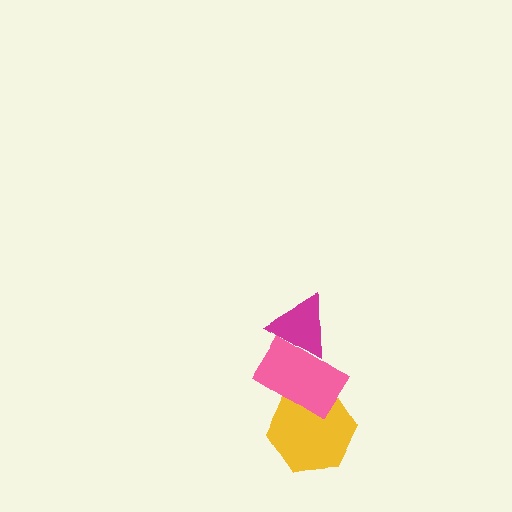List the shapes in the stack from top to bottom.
From top to bottom: the magenta triangle, the pink rectangle, the yellow hexagon.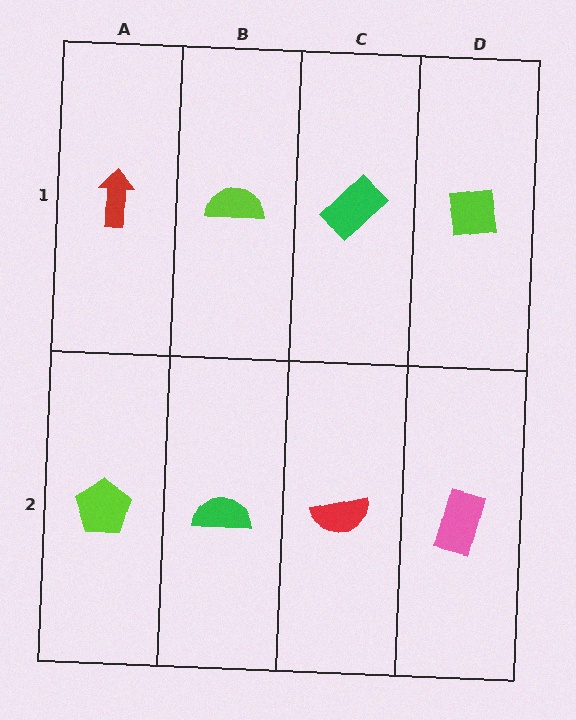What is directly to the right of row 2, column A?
A green semicircle.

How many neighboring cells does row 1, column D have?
2.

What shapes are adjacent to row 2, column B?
A lime semicircle (row 1, column B), a lime pentagon (row 2, column A), a red semicircle (row 2, column C).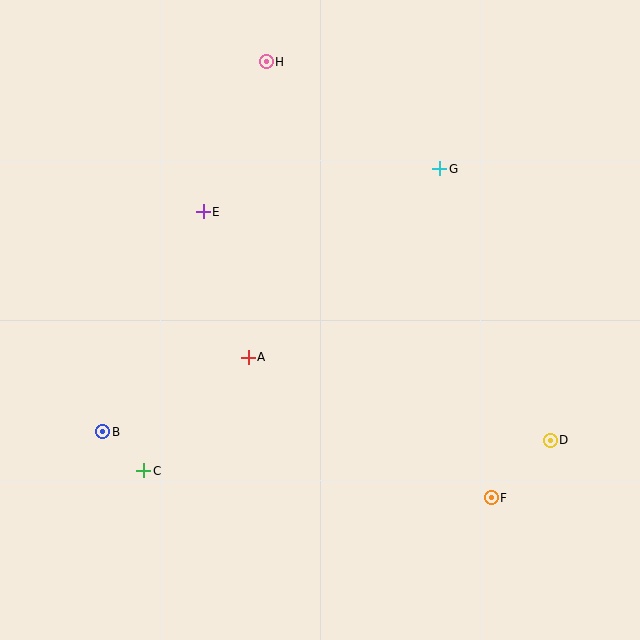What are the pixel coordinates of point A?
Point A is at (248, 357).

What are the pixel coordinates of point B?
Point B is at (103, 432).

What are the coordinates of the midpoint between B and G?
The midpoint between B and G is at (271, 300).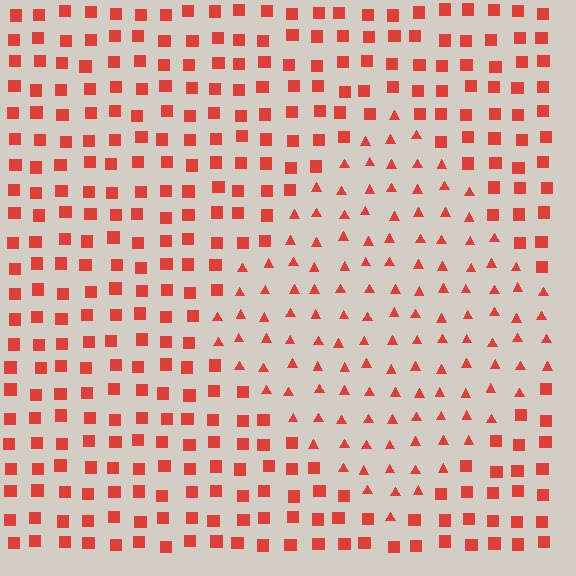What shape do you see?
I see a diamond.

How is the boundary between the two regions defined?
The boundary is defined by a change in element shape: triangles inside vs. squares outside. All elements share the same color and spacing.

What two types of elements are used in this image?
The image uses triangles inside the diamond region and squares outside it.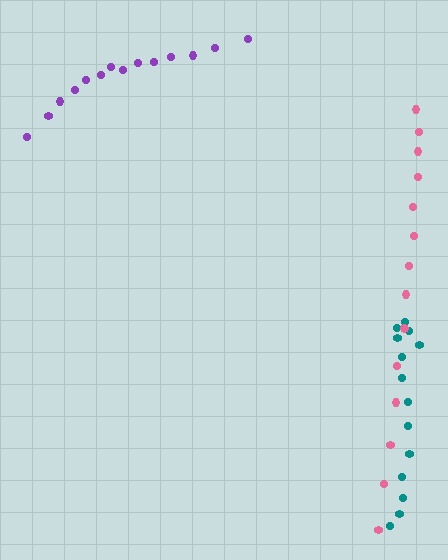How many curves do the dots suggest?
There are 3 distinct paths.